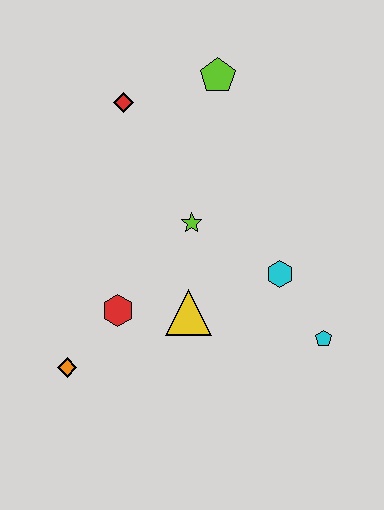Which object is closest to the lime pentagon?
The red diamond is closest to the lime pentagon.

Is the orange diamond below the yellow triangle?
Yes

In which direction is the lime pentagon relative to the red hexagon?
The lime pentagon is above the red hexagon.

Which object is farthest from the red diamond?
The cyan pentagon is farthest from the red diamond.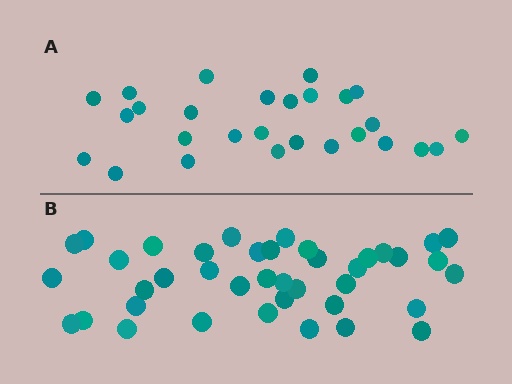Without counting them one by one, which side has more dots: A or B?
Region B (the bottom region) has more dots.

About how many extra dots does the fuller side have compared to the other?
Region B has approximately 15 more dots than region A.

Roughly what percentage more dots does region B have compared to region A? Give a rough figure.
About 50% more.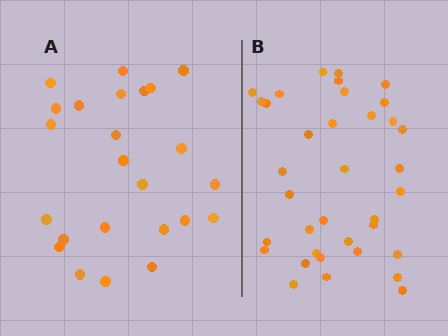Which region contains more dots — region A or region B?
Region B (the right region) has more dots.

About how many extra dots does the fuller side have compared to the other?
Region B has roughly 12 or so more dots than region A.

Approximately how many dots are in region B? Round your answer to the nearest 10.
About 40 dots. (The exact count is 36, which rounds to 40.)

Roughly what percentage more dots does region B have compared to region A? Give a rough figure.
About 50% more.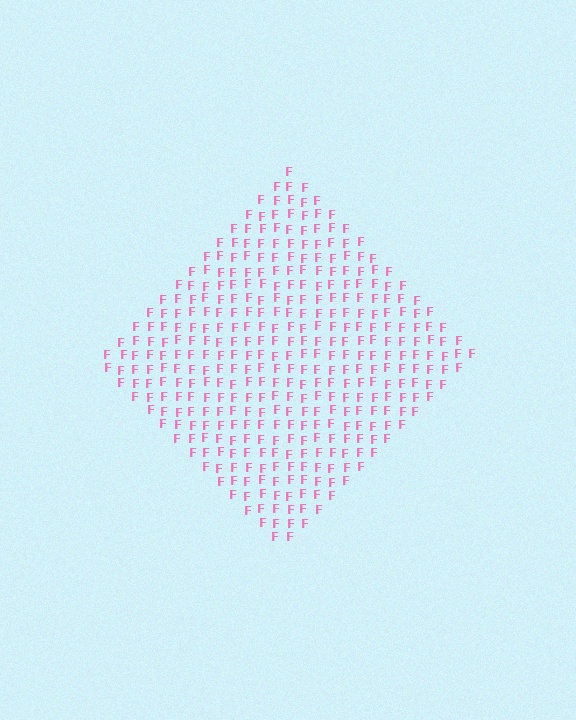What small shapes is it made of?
It is made of small letter F's.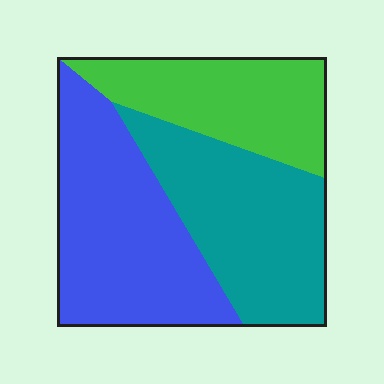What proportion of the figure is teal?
Teal takes up about one third (1/3) of the figure.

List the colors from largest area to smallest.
From largest to smallest: blue, teal, green.